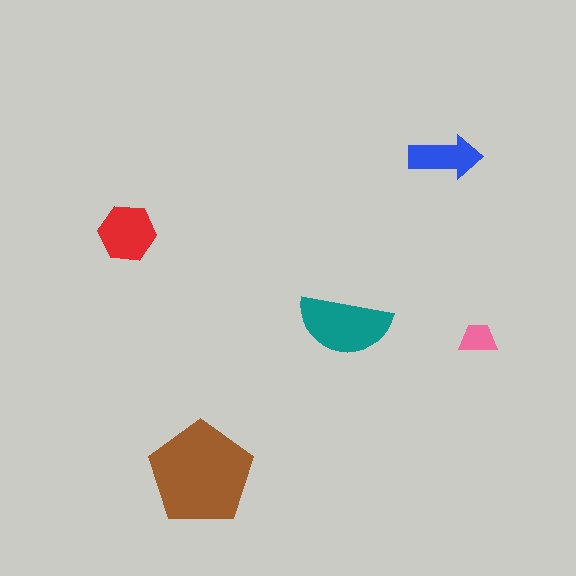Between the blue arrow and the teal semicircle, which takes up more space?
The teal semicircle.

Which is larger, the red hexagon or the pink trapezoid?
The red hexagon.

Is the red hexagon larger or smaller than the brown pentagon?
Smaller.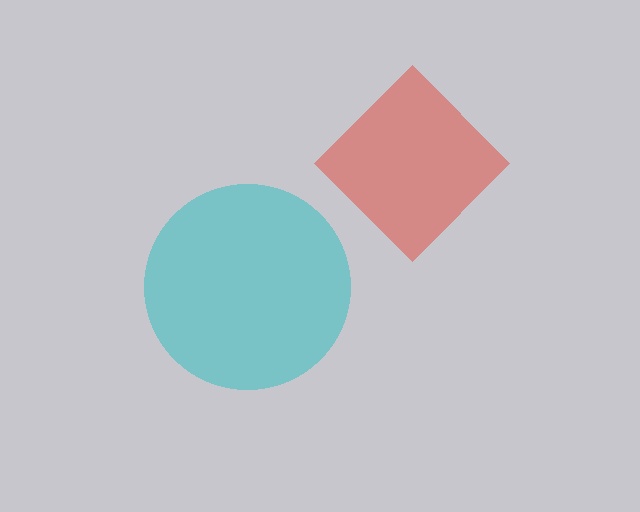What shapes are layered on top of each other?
The layered shapes are: a red diamond, a cyan circle.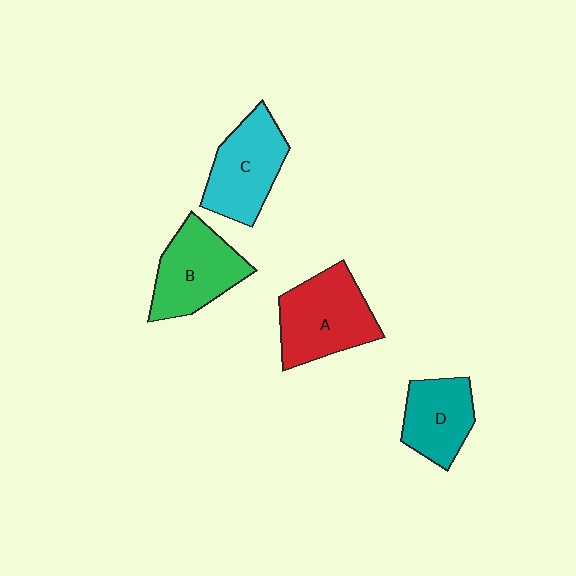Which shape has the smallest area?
Shape D (teal).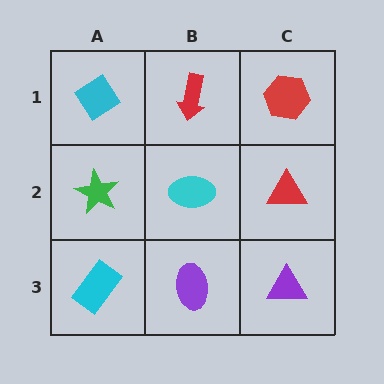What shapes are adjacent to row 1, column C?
A red triangle (row 2, column C), a red arrow (row 1, column B).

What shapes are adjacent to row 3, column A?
A green star (row 2, column A), a purple ellipse (row 3, column B).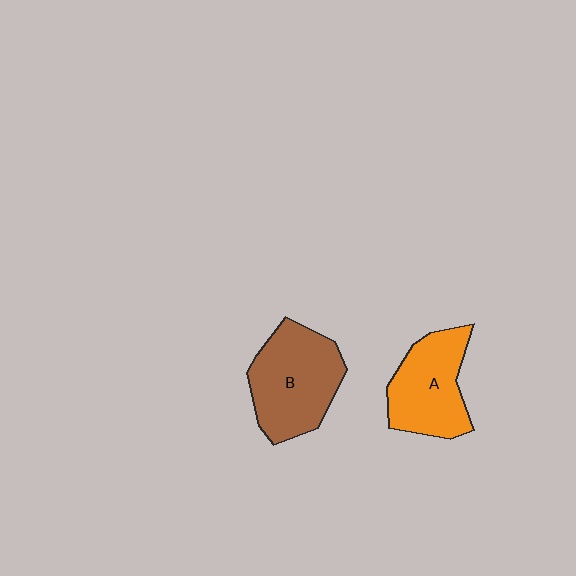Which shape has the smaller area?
Shape A (orange).